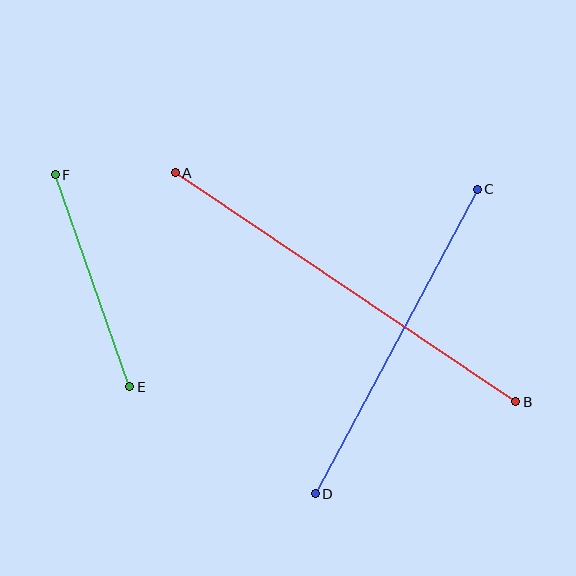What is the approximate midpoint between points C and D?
The midpoint is at approximately (396, 342) pixels.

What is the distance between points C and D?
The distance is approximately 345 pixels.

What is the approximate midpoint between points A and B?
The midpoint is at approximately (346, 287) pixels.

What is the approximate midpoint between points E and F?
The midpoint is at approximately (93, 281) pixels.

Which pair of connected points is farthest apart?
Points A and B are farthest apart.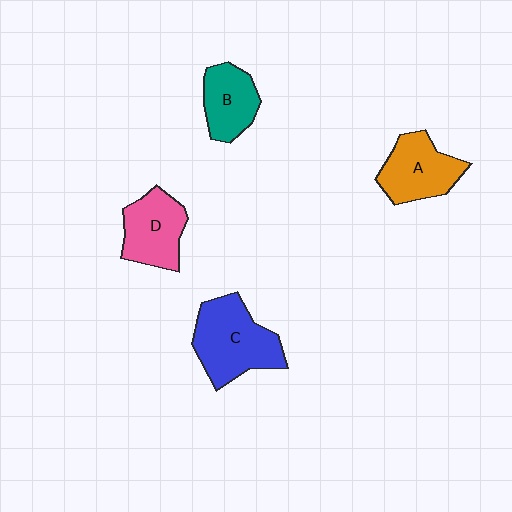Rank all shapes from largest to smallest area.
From largest to smallest: C (blue), A (orange), D (pink), B (teal).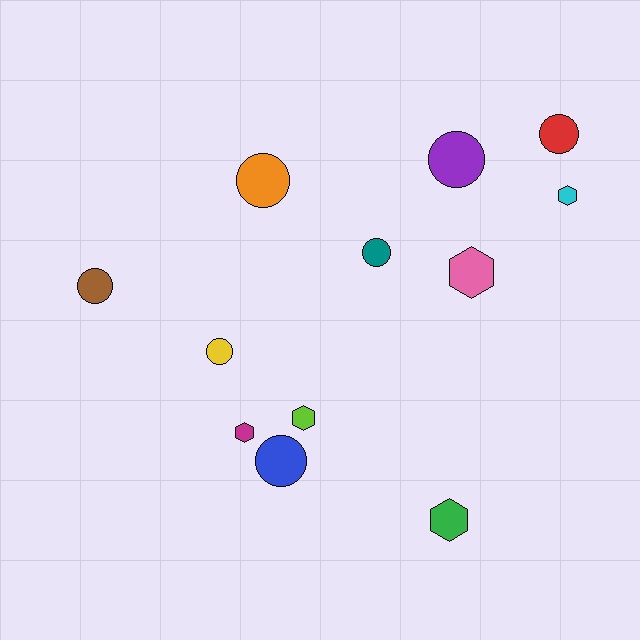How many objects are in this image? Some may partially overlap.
There are 12 objects.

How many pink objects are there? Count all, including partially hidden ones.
There is 1 pink object.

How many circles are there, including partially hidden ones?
There are 7 circles.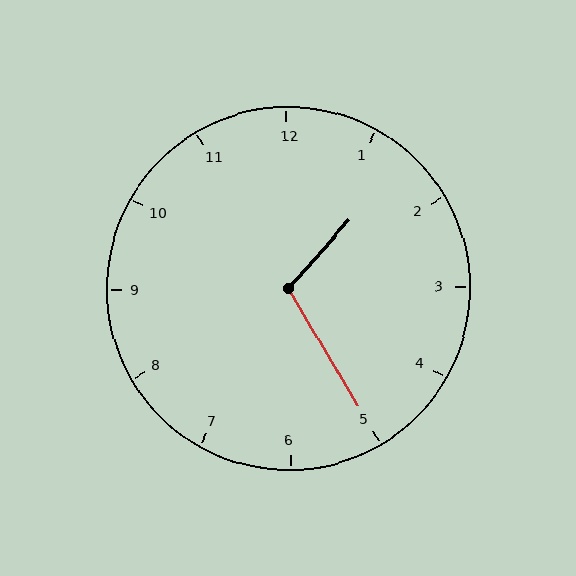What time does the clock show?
1:25.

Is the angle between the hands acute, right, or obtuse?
It is obtuse.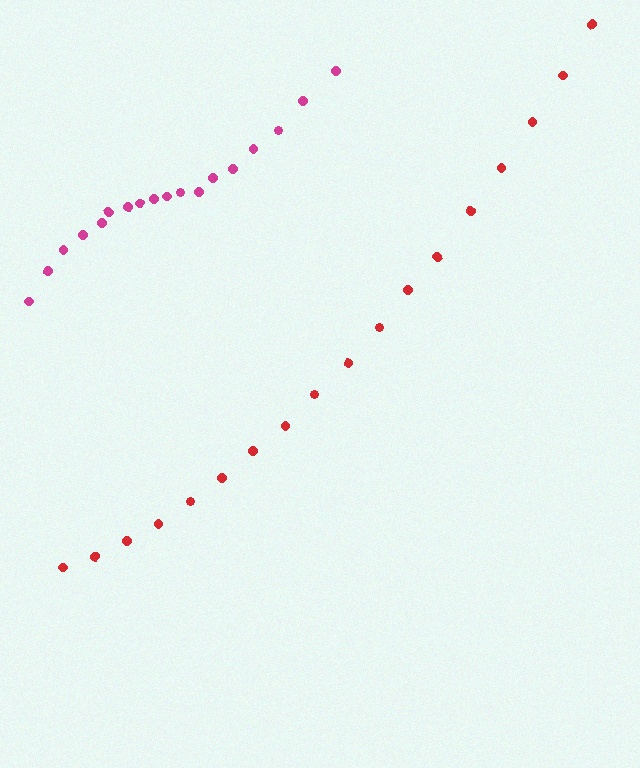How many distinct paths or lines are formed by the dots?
There are 2 distinct paths.